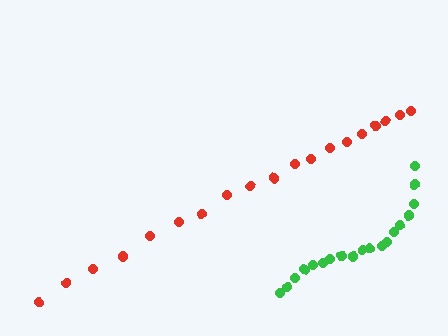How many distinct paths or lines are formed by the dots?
There are 2 distinct paths.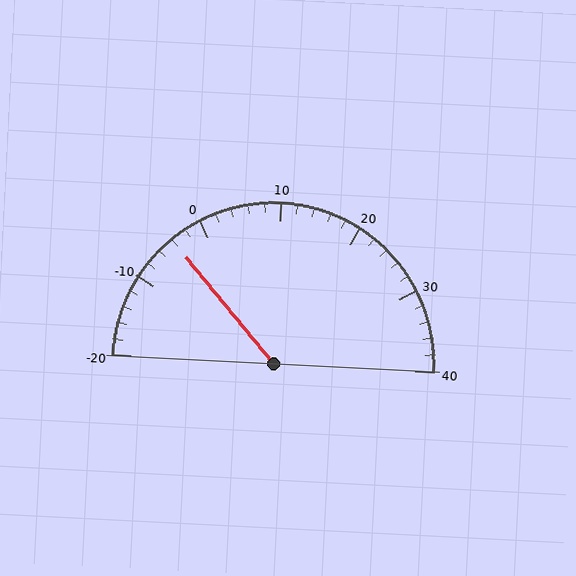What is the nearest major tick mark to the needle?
The nearest major tick mark is 0.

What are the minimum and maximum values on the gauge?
The gauge ranges from -20 to 40.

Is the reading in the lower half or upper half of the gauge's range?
The reading is in the lower half of the range (-20 to 40).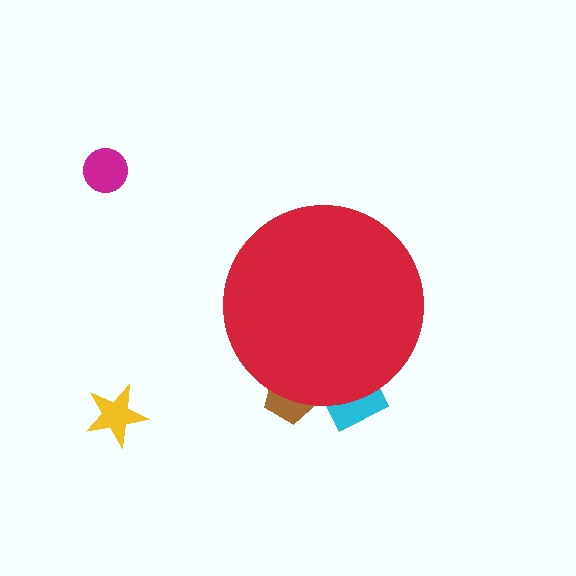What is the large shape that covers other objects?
A red circle.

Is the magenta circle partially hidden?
No, the magenta circle is fully visible.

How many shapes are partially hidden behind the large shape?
2 shapes are partially hidden.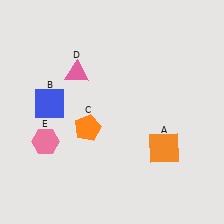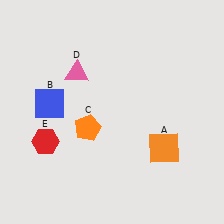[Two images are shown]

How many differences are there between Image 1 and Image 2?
There is 1 difference between the two images.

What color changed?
The hexagon (E) changed from pink in Image 1 to red in Image 2.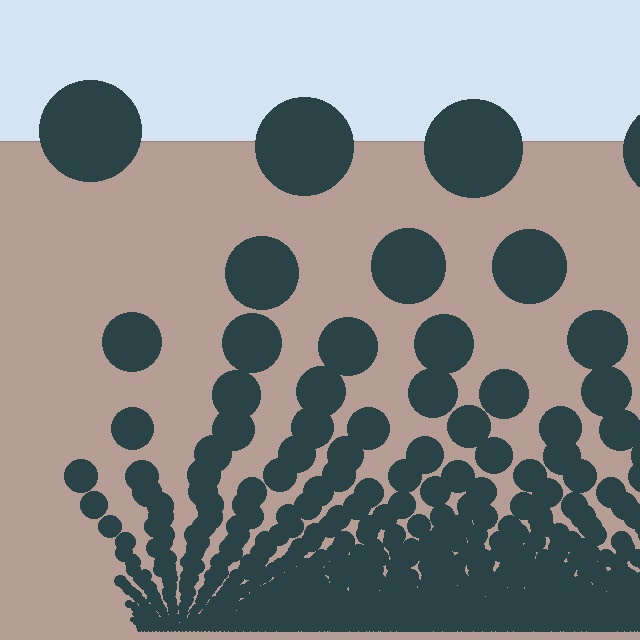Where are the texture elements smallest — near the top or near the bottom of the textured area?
Near the bottom.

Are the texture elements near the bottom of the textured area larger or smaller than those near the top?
Smaller. The gradient is inverted — elements near the bottom are smaller and denser.